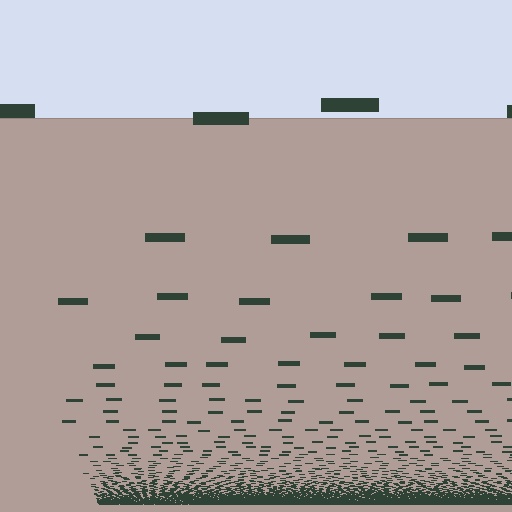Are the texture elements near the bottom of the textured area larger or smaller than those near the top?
Smaller. The gradient is inverted — elements near the bottom are smaller and denser.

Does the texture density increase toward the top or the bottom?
Density increases toward the bottom.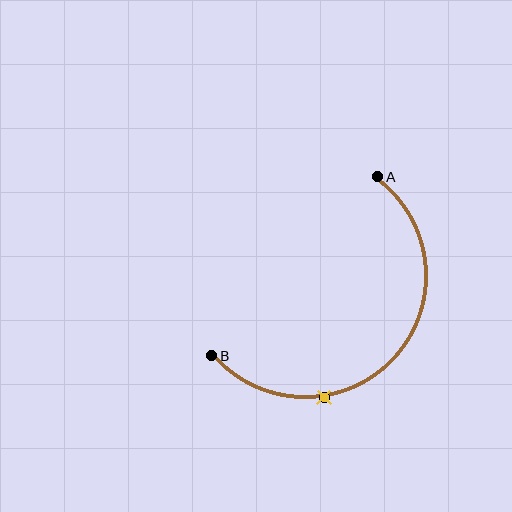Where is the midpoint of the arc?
The arc midpoint is the point on the curve farthest from the straight line joining A and B. It sits below and to the right of that line.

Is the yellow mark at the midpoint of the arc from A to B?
No. The yellow mark lies on the arc but is closer to endpoint B. The arc midpoint would be at the point on the curve equidistant along the arc from both A and B.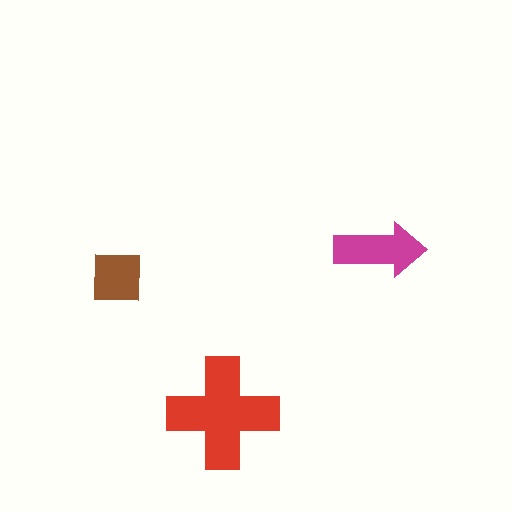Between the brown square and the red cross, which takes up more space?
The red cross.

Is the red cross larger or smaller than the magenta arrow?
Larger.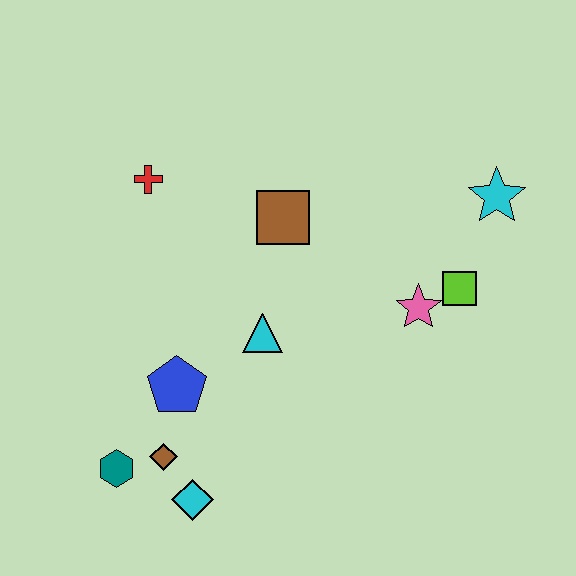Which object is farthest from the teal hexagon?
The cyan star is farthest from the teal hexagon.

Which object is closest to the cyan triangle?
The blue pentagon is closest to the cyan triangle.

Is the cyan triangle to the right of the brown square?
No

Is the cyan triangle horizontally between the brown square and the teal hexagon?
Yes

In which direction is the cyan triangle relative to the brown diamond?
The cyan triangle is above the brown diamond.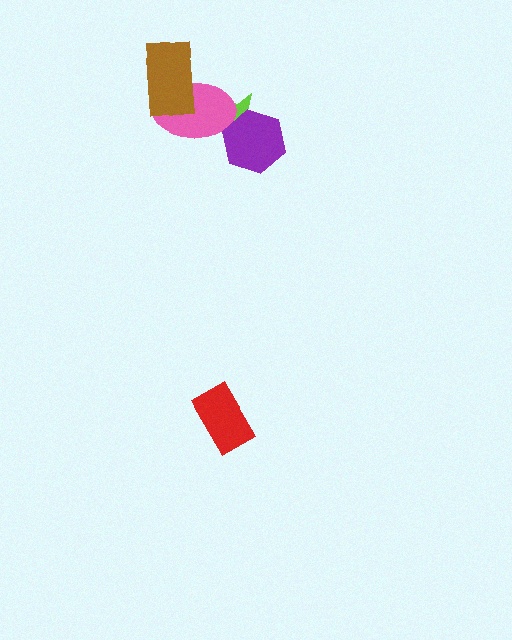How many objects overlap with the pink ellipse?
3 objects overlap with the pink ellipse.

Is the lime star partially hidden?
Yes, it is partially covered by another shape.